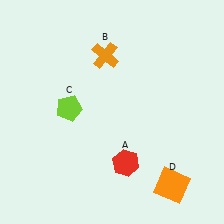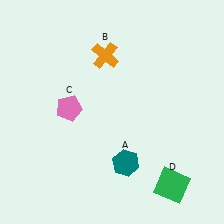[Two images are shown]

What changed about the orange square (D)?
In Image 1, D is orange. In Image 2, it changed to green.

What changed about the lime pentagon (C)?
In Image 1, C is lime. In Image 2, it changed to pink.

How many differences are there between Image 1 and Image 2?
There are 3 differences between the two images.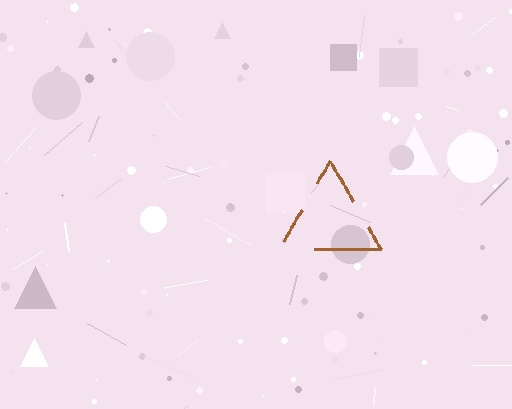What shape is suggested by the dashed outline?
The dashed outline suggests a triangle.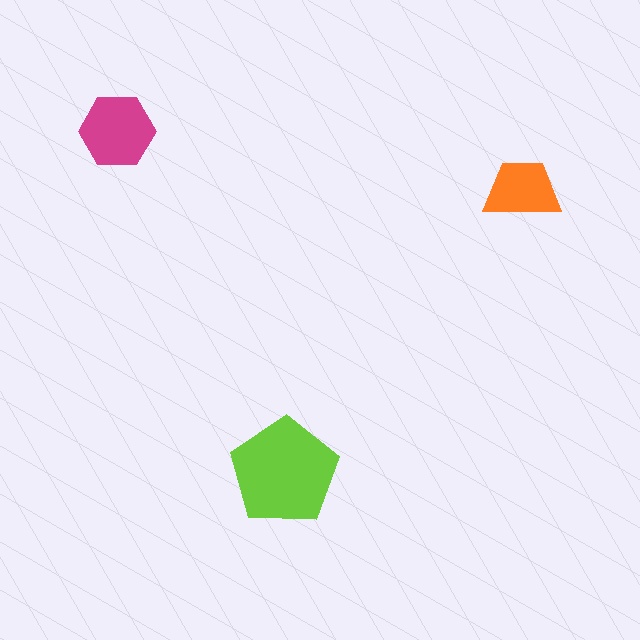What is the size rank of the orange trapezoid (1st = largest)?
3rd.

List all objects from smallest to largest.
The orange trapezoid, the magenta hexagon, the lime pentagon.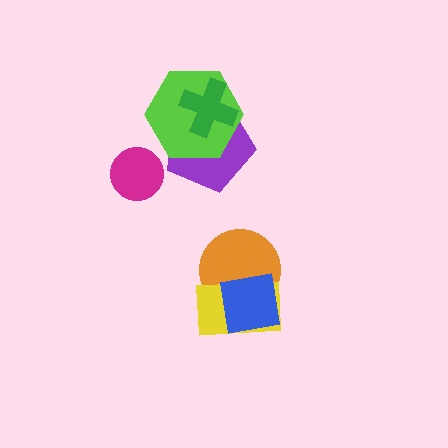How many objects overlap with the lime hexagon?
2 objects overlap with the lime hexagon.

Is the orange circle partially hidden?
Yes, it is partially covered by another shape.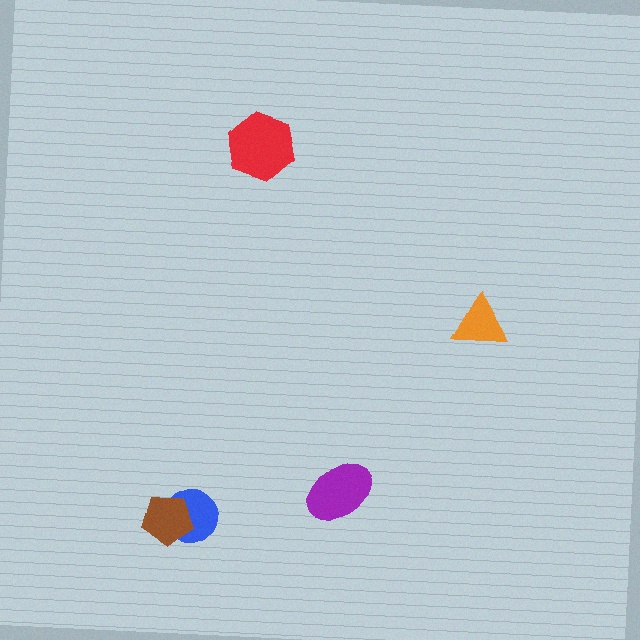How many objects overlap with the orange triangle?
0 objects overlap with the orange triangle.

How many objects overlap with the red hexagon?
0 objects overlap with the red hexagon.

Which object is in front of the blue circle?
The brown pentagon is in front of the blue circle.